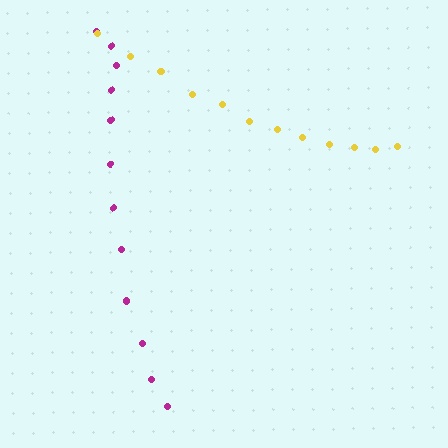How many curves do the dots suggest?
There are 2 distinct paths.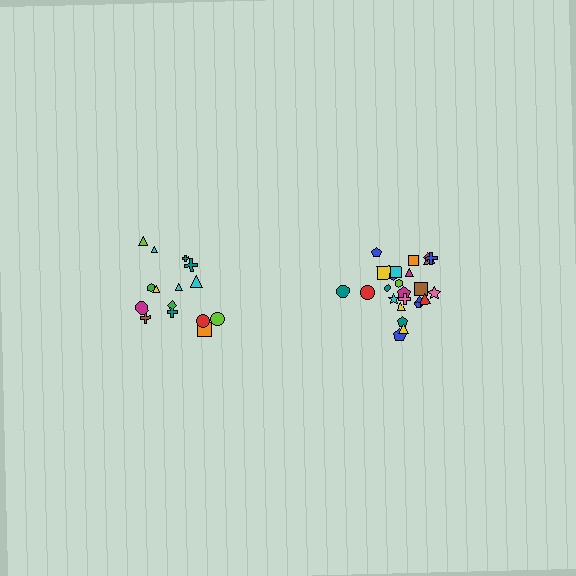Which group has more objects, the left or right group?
The right group.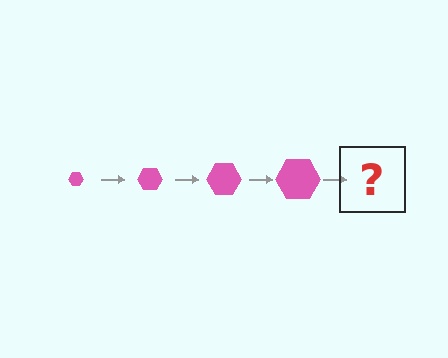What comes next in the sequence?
The next element should be a pink hexagon, larger than the previous one.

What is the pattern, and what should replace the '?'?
The pattern is that the hexagon gets progressively larger each step. The '?' should be a pink hexagon, larger than the previous one.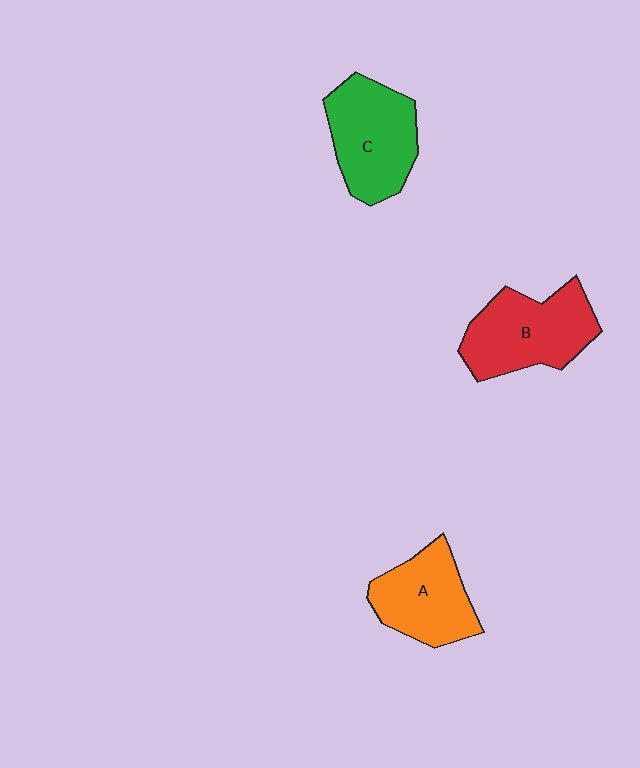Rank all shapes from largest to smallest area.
From largest to smallest: B (red), C (green), A (orange).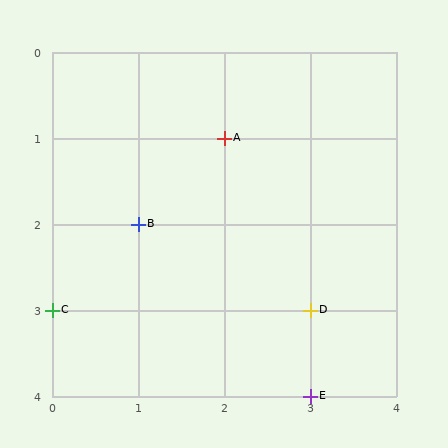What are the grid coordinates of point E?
Point E is at grid coordinates (3, 4).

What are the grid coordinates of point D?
Point D is at grid coordinates (3, 3).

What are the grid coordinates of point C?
Point C is at grid coordinates (0, 3).